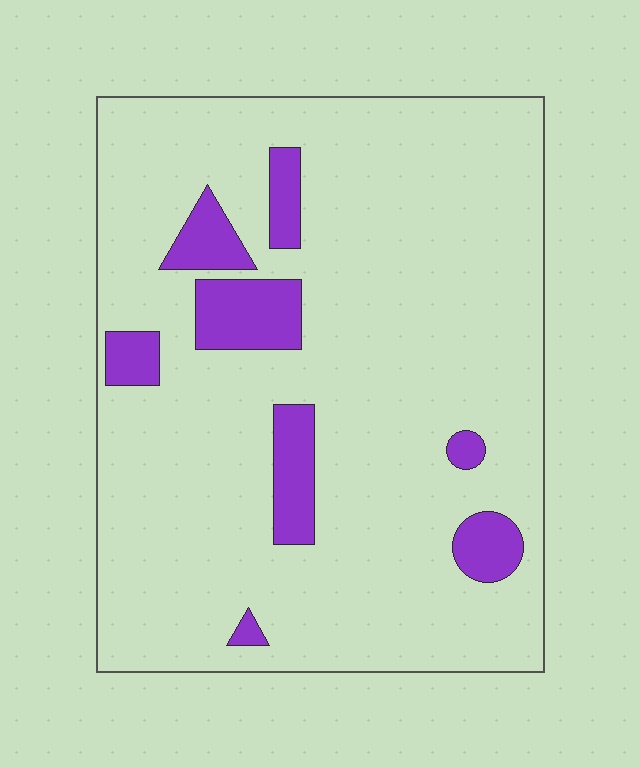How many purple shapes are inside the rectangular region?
8.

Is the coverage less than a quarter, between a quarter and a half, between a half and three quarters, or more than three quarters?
Less than a quarter.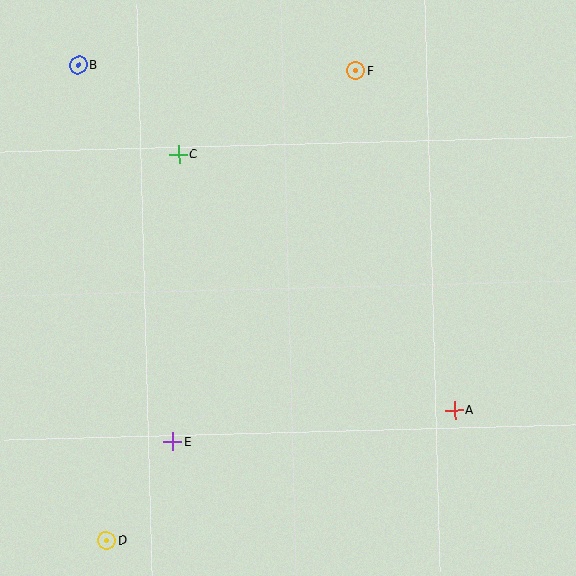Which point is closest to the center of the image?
Point C at (179, 155) is closest to the center.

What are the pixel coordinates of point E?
Point E is at (173, 442).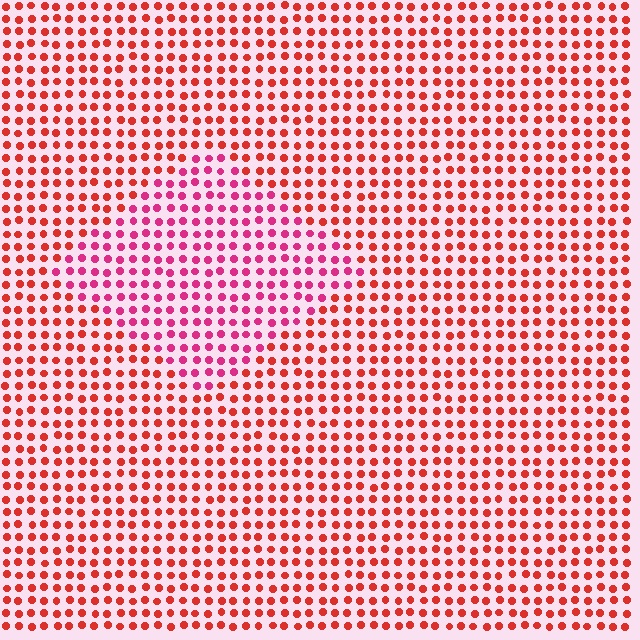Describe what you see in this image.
The image is filled with small red elements in a uniform arrangement. A diamond-shaped region is visible where the elements are tinted to a slightly different hue, forming a subtle color boundary.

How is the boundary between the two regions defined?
The boundary is defined purely by a slight shift in hue (about 32 degrees). Spacing, size, and orientation are identical on both sides.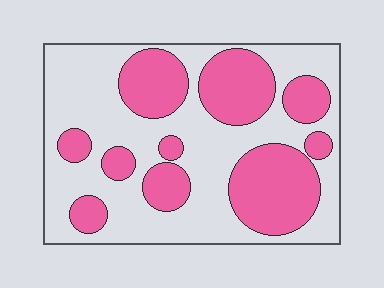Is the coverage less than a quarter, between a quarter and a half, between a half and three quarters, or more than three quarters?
Between a quarter and a half.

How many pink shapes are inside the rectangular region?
10.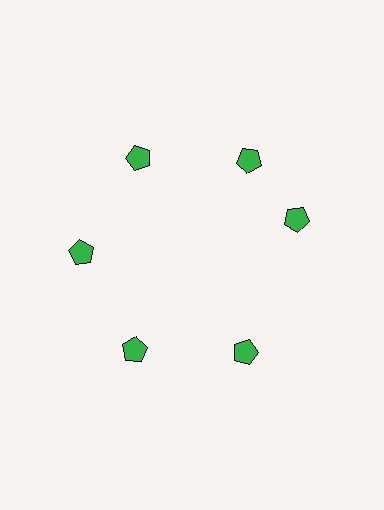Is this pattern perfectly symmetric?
No. The 6 green pentagons are arranged in a ring, but one element near the 3 o'clock position is rotated out of alignment along the ring, breaking the 6-fold rotational symmetry.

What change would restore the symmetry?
The symmetry would be restored by rotating it back into even spacing with its neighbors so that all 6 pentagons sit at equal angles and equal distance from the center.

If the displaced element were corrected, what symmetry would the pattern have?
It would have 6-fold rotational symmetry — the pattern would map onto itself every 60 degrees.